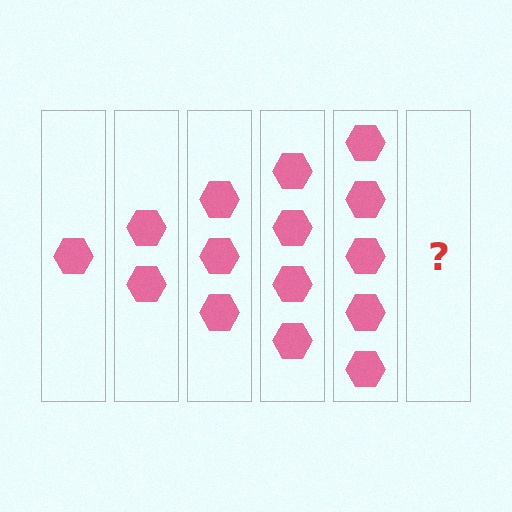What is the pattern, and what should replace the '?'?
The pattern is that each step adds one more hexagon. The '?' should be 6 hexagons.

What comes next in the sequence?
The next element should be 6 hexagons.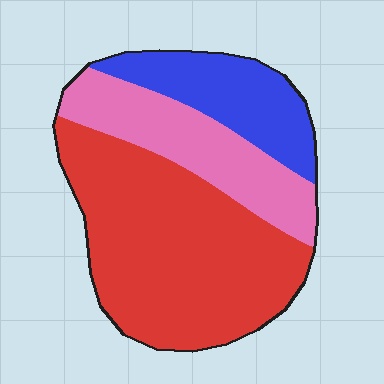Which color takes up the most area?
Red, at roughly 55%.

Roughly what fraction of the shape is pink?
Pink takes up between a sixth and a third of the shape.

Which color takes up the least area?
Blue, at roughly 20%.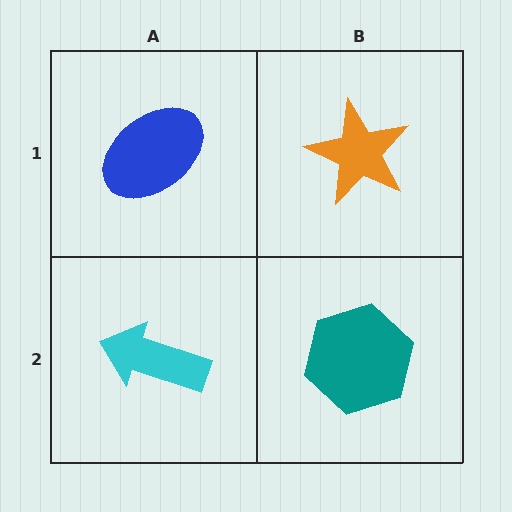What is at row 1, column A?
A blue ellipse.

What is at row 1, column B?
An orange star.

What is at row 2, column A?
A cyan arrow.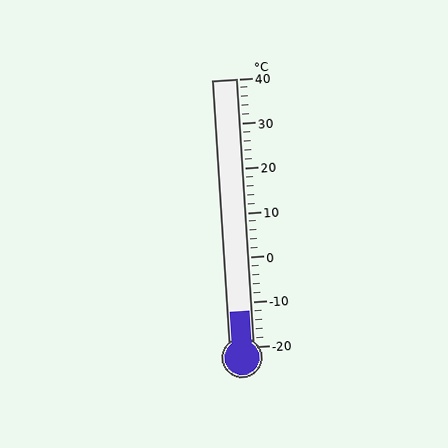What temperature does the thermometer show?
The thermometer shows approximately -12°C.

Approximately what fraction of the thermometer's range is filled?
The thermometer is filled to approximately 15% of its range.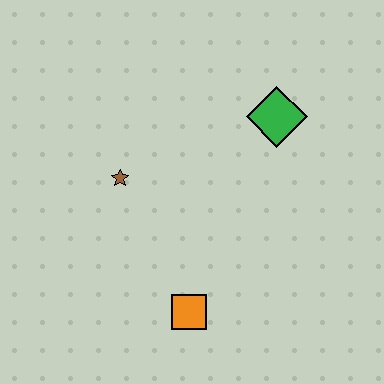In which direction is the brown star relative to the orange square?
The brown star is above the orange square.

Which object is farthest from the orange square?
The green diamond is farthest from the orange square.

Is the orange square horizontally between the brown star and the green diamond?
Yes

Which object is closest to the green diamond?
The brown star is closest to the green diamond.